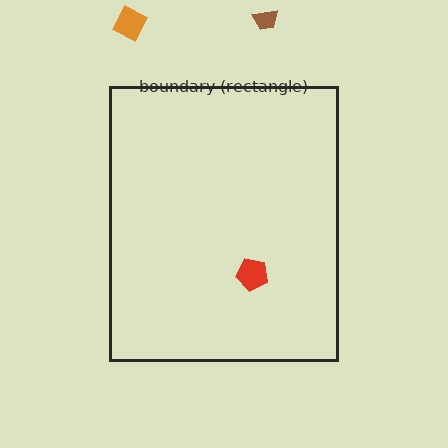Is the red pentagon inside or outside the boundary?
Inside.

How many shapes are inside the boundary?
1 inside, 2 outside.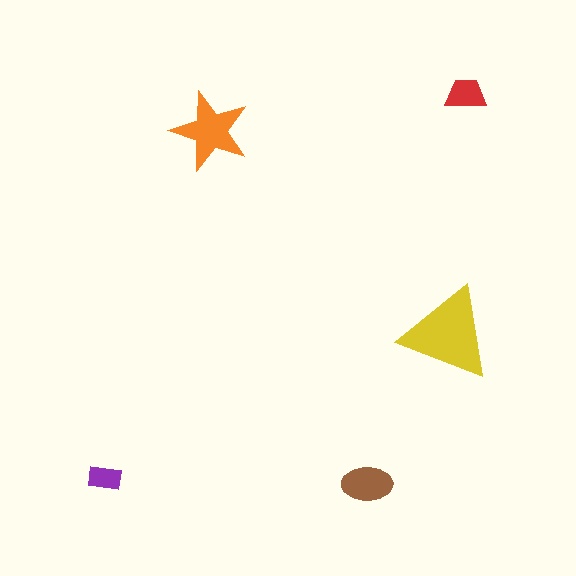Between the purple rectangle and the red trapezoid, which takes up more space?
The red trapezoid.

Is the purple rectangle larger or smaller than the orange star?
Smaller.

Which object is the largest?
The yellow triangle.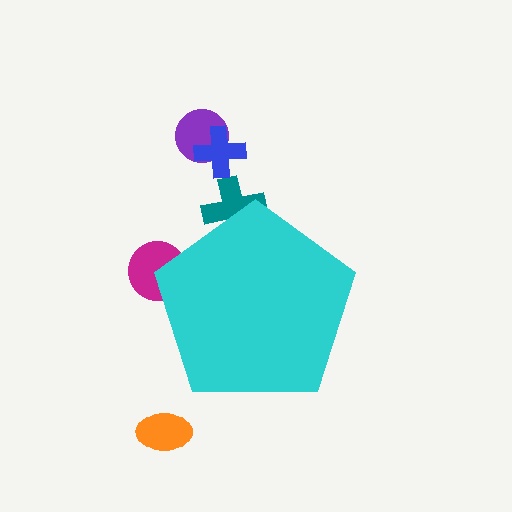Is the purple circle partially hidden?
No, the purple circle is fully visible.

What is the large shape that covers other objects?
A cyan pentagon.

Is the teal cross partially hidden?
Yes, the teal cross is partially hidden behind the cyan pentagon.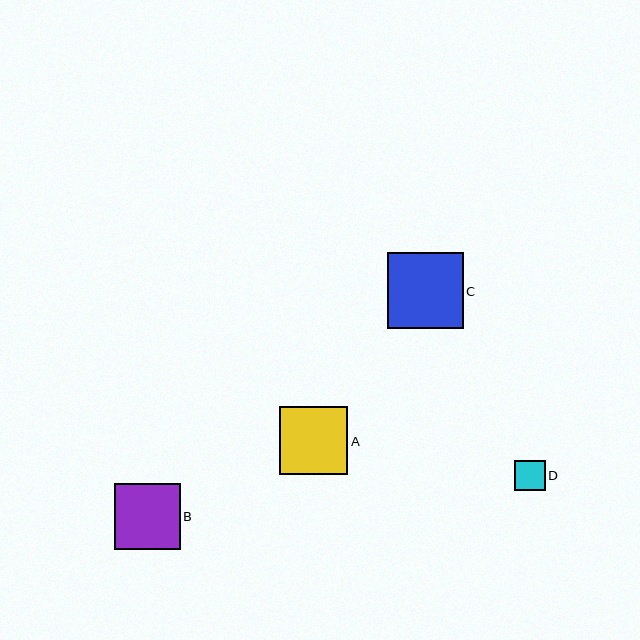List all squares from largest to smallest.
From largest to smallest: C, A, B, D.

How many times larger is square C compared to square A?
Square C is approximately 1.1 times the size of square A.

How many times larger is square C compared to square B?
Square C is approximately 1.2 times the size of square B.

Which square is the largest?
Square C is the largest with a size of approximately 76 pixels.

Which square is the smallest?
Square D is the smallest with a size of approximately 30 pixels.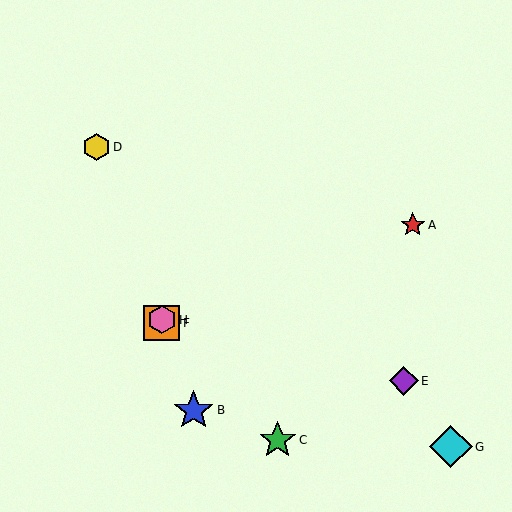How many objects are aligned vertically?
2 objects (F, H) are aligned vertically.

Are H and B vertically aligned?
No, H is at x≈162 and B is at x≈194.